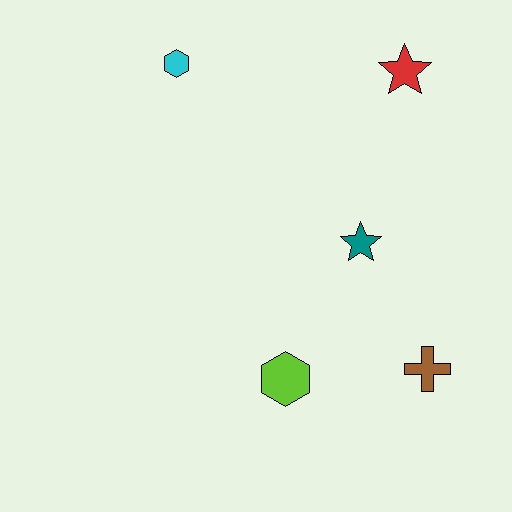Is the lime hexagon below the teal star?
Yes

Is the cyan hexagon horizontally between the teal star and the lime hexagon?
No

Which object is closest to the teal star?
The brown cross is closest to the teal star.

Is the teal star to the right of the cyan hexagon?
Yes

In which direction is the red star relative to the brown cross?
The red star is above the brown cross.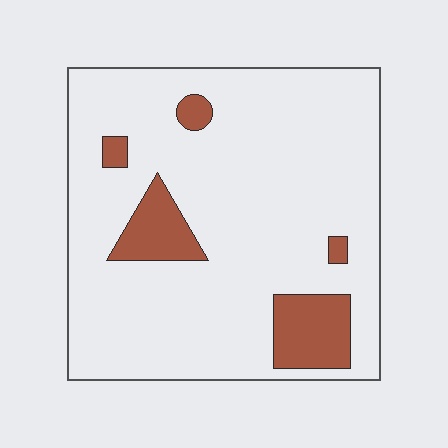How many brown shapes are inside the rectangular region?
5.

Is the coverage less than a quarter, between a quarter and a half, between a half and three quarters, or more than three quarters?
Less than a quarter.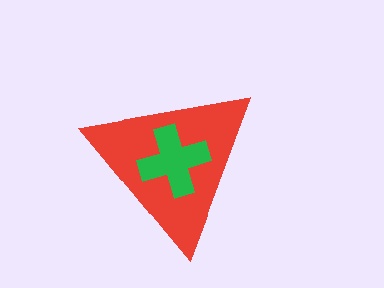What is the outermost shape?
The red triangle.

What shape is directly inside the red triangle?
The green cross.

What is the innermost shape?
The green cross.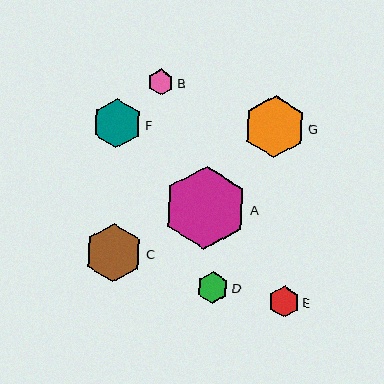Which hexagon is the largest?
Hexagon A is the largest with a size of approximately 84 pixels.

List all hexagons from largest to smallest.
From largest to smallest: A, G, C, F, D, E, B.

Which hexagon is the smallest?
Hexagon B is the smallest with a size of approximately 26 pixels.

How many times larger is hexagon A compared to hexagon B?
Hexagon A is approximately 3.2 times the size of hexagon B.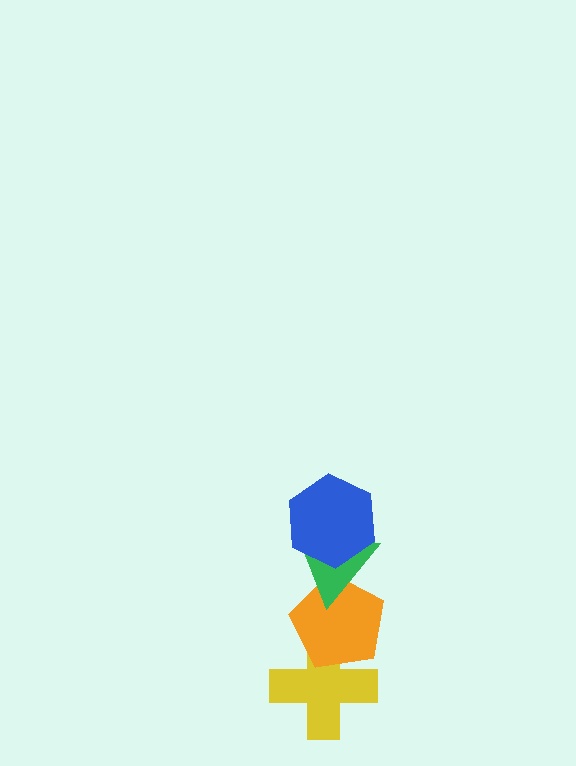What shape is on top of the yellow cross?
The orange pentagon is on top of the yellow cross.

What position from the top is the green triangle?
The green triangle is 2nd from the top.